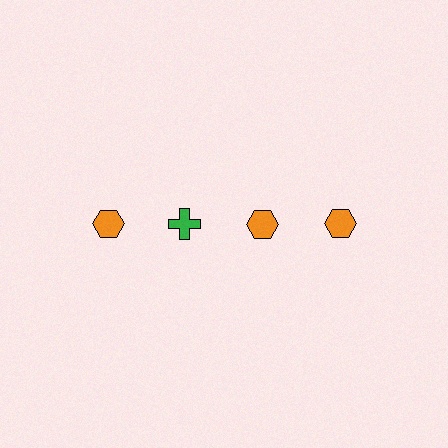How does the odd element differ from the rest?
It differs in both color (green instead of orange) and shape (cross instead of hexagon).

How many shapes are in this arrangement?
There are 4 shapes arranged in a grid pattern.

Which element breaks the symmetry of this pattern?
The green cross in the top row, second from left column breaks the symmetry. All other shapes are orange hexagons.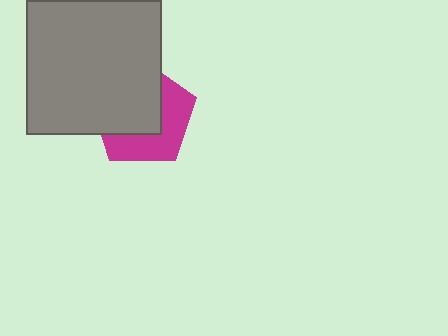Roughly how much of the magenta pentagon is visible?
About half of it is visible (roughly 46%).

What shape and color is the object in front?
The object in front is a gray square.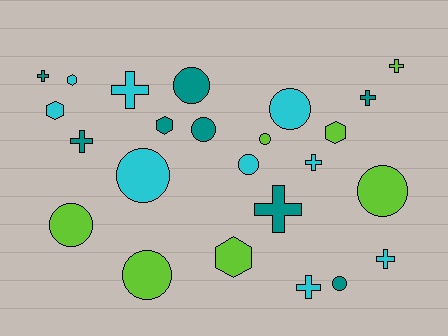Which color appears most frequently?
Cyan, with 9 objects.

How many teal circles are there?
There are 3 teal circles.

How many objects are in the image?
There are 24 objects.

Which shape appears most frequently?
Circle, with 10 objects.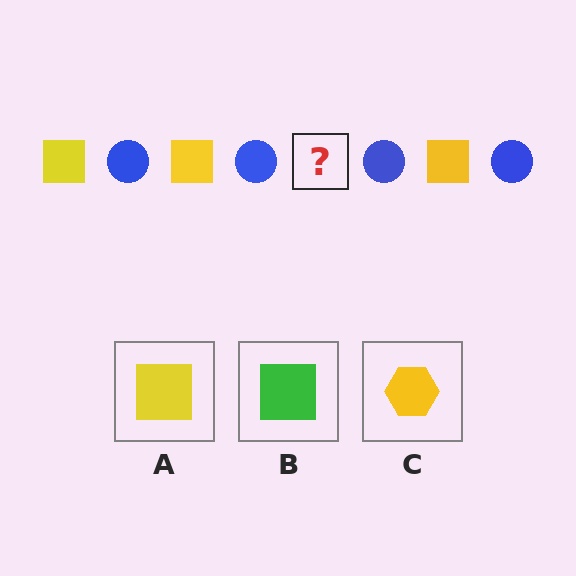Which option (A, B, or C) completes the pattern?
A.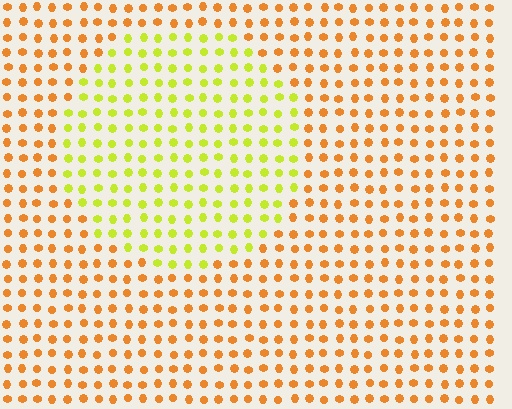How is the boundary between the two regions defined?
The boundary is defined purely by a slight shift in hue (about 44 degrees). Spacing, size, and orientation are identical on both sides.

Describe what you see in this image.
The image is filled with small orange elements in a uniform arrangement. A circle-shaped region is visible where the elements are tinted to a slightly different hue, forming a subtle color boundary.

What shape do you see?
I see a circle.